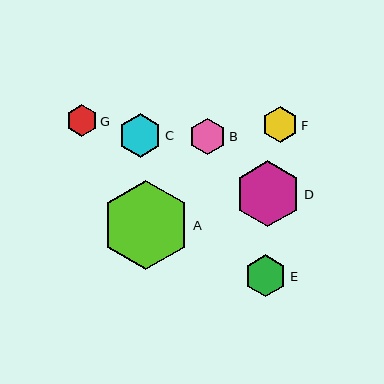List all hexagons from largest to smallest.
From largest to smallest: A, D, C, E, F, B, G.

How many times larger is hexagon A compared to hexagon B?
Hexagon A is approximately 2.4 times the size of hexagon B.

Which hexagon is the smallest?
Hexagon G is the smallest with a size of approximately 31 pixels.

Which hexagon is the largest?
Hexagon A is the largest with a size of approximately 89 pixels.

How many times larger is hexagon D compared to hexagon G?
Hexagon D is approximately 2.1 times the size of hexagon G.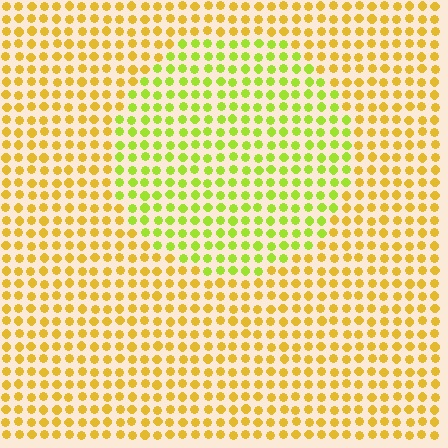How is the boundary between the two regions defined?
The boundary is defined purely by a slight shift in hue (about 37 degrees). Spacing, size, and orientation are identical on both sides.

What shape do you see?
I see a circle.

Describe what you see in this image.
The image is filled with small yellow elements in a uniform arrangement. A circle-shaped region is visible where the elements are tinted to a slightly different hue, forming a subtle color boundary.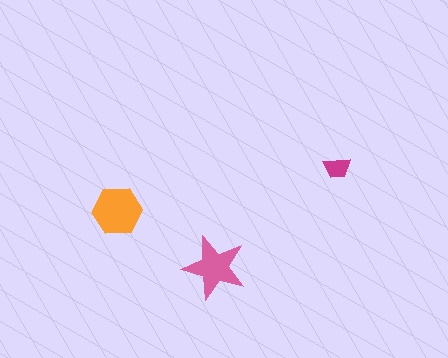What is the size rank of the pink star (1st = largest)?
2nd.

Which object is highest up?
The magenta trapezoid is topmost.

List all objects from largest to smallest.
The orange hexagon, the pink star, the magenta trapezoid.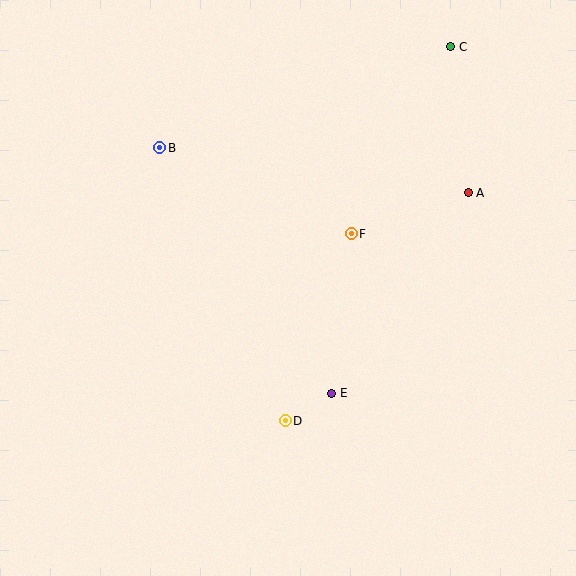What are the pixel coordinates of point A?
Point A is at (468, 193).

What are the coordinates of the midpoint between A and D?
The midpoint between A and D is at (377, 307).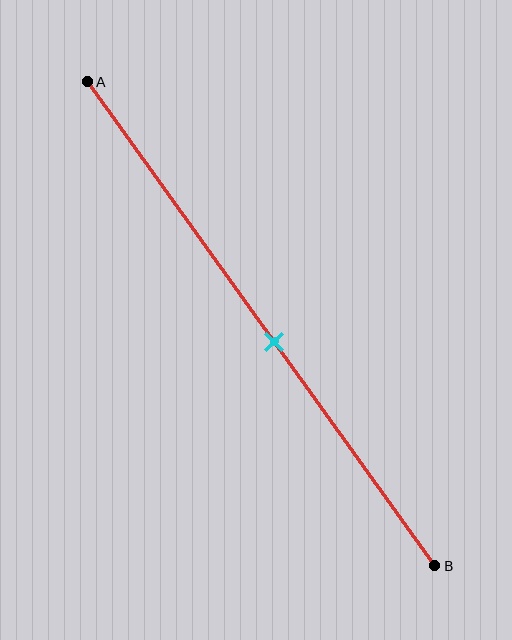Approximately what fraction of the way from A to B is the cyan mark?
The cyan mark is approximately 55% of the way from A to B.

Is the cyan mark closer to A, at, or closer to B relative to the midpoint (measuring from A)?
The cyan mark is closer to point B than the midpoint of segment AB.